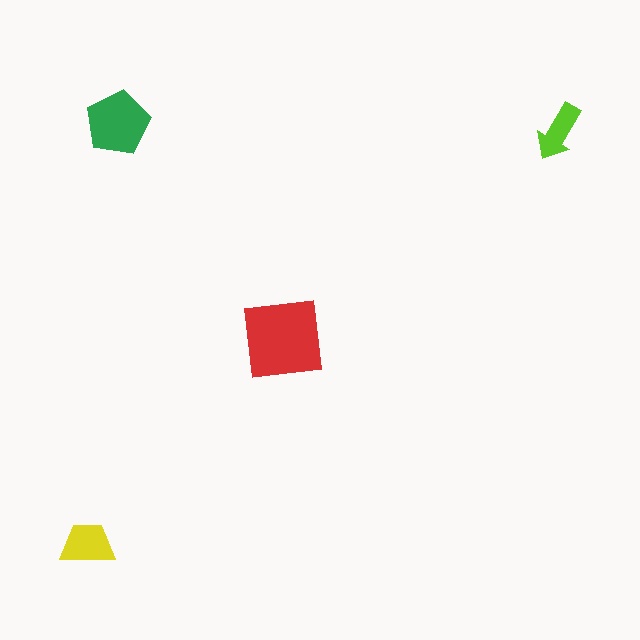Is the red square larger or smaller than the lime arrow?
Larger.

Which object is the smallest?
The lime arrow.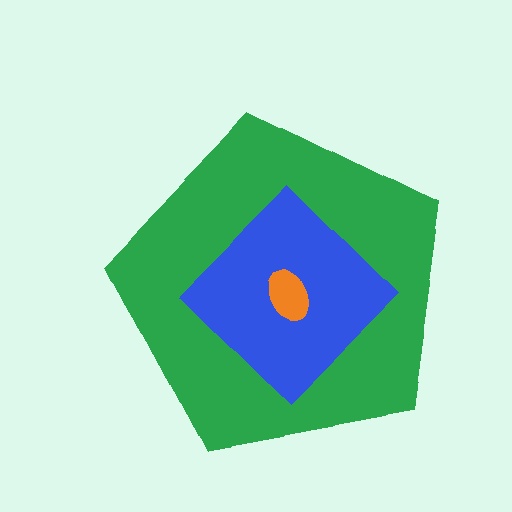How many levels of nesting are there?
3.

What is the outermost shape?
The green pentagon.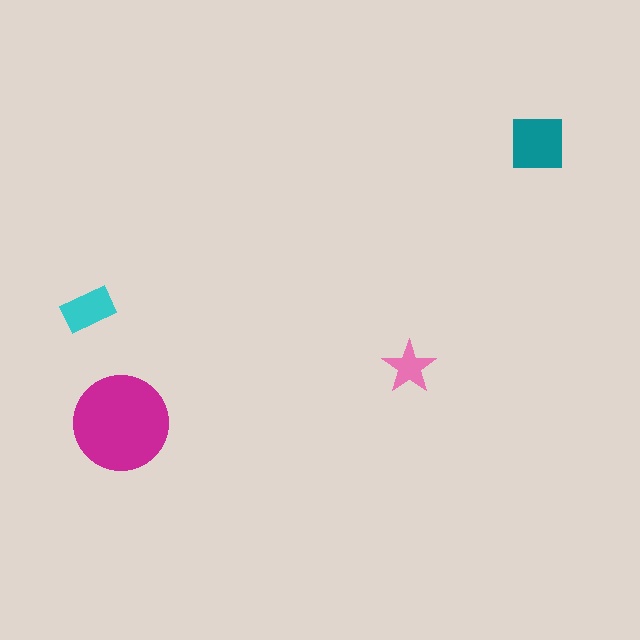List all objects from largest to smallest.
The magenta circle, the teal square, the cyan rectangle, the pink star.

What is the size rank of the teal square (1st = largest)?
2nd.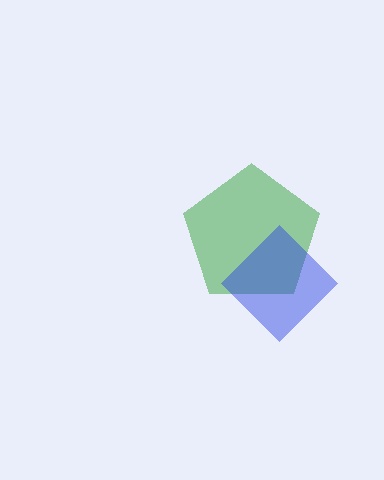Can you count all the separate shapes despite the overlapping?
Yes, there are 2 separate shapes.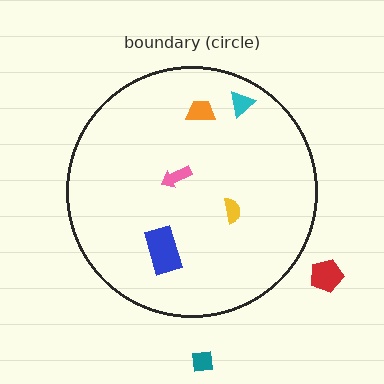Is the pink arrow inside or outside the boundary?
Inside.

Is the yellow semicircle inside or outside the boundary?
Inside.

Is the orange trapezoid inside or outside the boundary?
Inside.